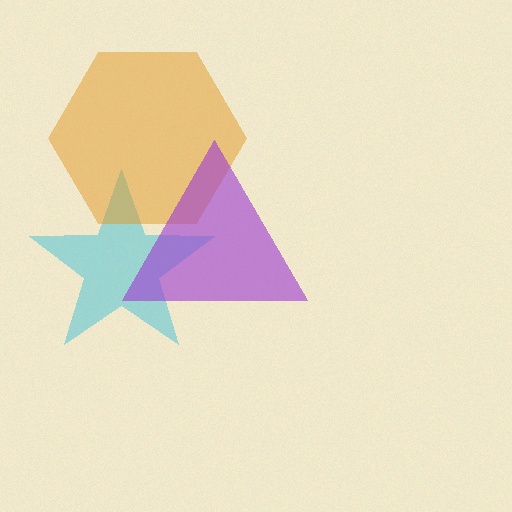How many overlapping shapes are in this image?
There are 3 overlapping shapes in the image.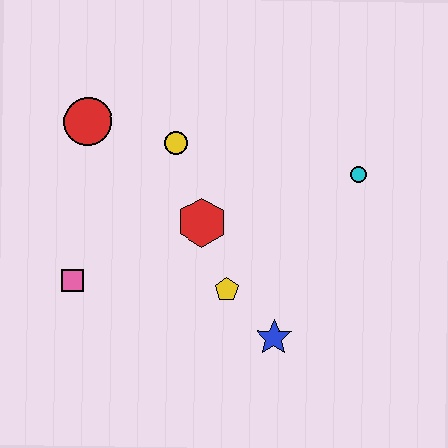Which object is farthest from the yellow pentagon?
The red circle is farthest from the yellow pentagon.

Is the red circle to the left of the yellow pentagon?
Yes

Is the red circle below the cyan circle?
No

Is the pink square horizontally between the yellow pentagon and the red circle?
No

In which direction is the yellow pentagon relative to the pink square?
The yellow pentagon is to the right of the pink square.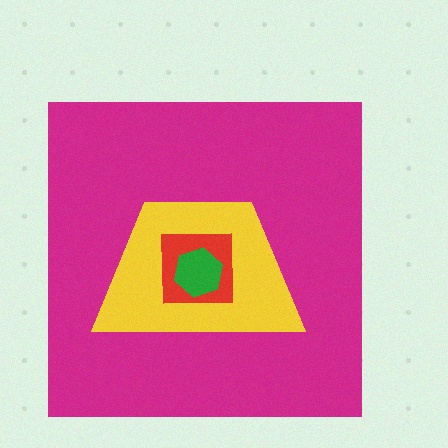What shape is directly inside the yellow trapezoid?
The red square.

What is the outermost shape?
The magenta square.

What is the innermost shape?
The green hexagon.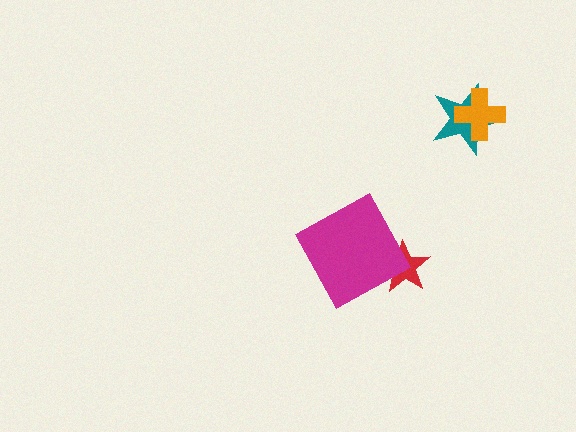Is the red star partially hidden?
Yes, it is partially covered by another shape.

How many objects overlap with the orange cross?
1 object overlaps with the orange cross.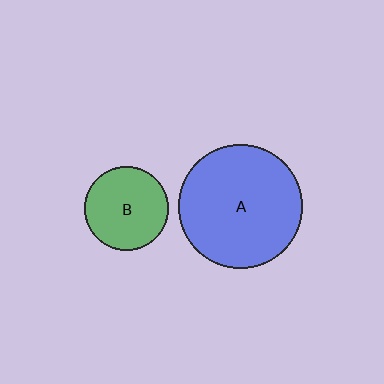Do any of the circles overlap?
No, none of the circles overlap.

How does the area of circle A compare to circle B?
Approximately 2.2 times.